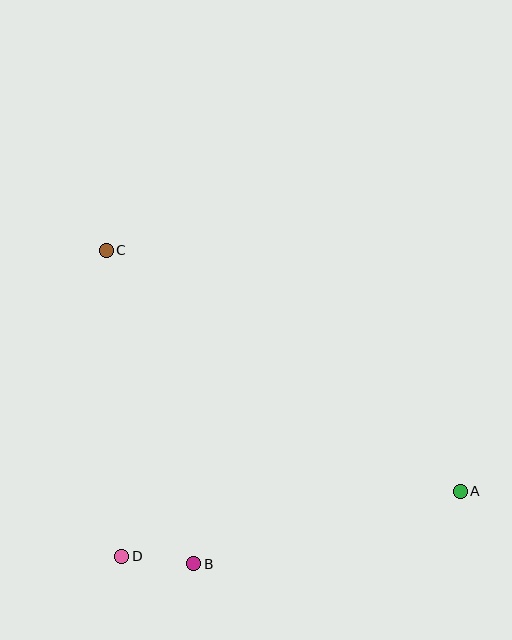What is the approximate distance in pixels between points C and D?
The distance between C and D is approximately 306 pixels.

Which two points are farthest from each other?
Points A and C are farthest from each other.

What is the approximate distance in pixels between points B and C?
The distance between B and C is approximately 325 pixels.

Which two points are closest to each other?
Points B and D are closest to each other.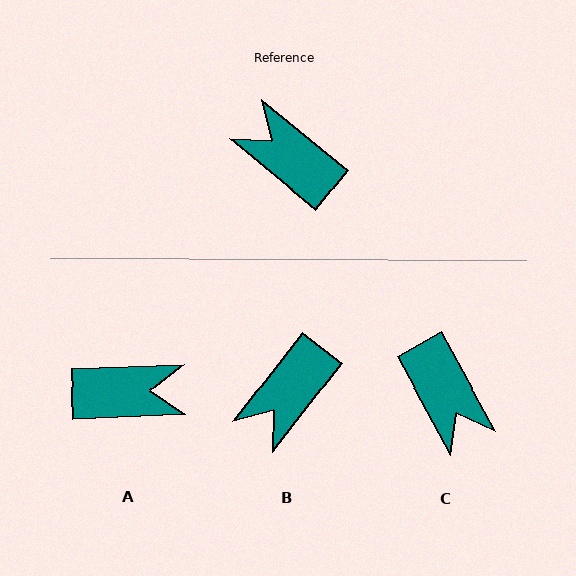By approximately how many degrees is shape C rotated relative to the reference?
Approximately 158 degrees counter-clockwise.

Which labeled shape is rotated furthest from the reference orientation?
C, about 158 degrees away.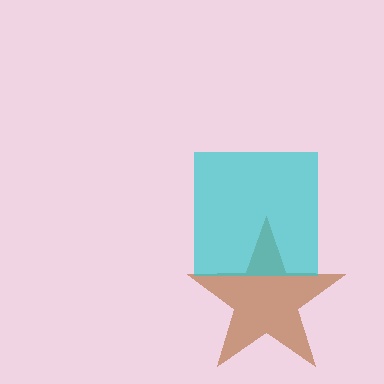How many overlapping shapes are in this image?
There are 2 overlapping shapes in the image.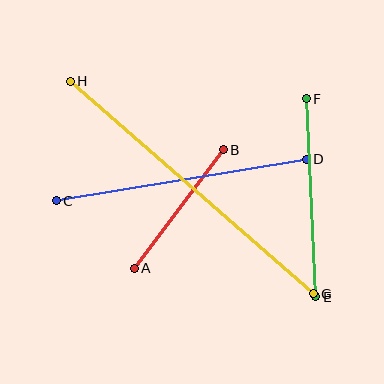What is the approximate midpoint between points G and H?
The midpoint is at approximately (192, 188) pixels.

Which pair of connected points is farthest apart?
Points G and H are farthest apart.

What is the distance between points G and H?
The distance is approximately 323 pixels.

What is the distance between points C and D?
The distance is approximately 253 pixels.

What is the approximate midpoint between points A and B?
The midpoint is at approximately (179, 209) pixels.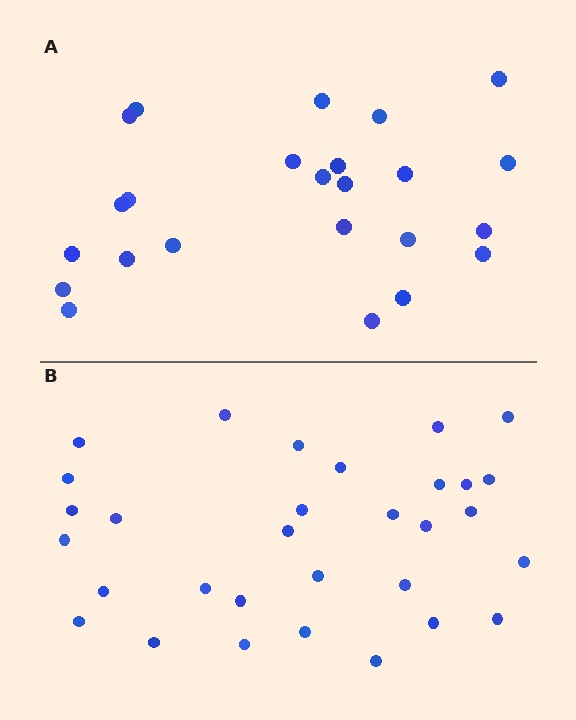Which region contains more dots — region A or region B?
Region B (the bottom region) has more dots.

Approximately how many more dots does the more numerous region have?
Region B has roughly 8 or so more dots than region A.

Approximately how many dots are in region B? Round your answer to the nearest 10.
About 30 dots. (The exact count is 31, which rounds to 30.)